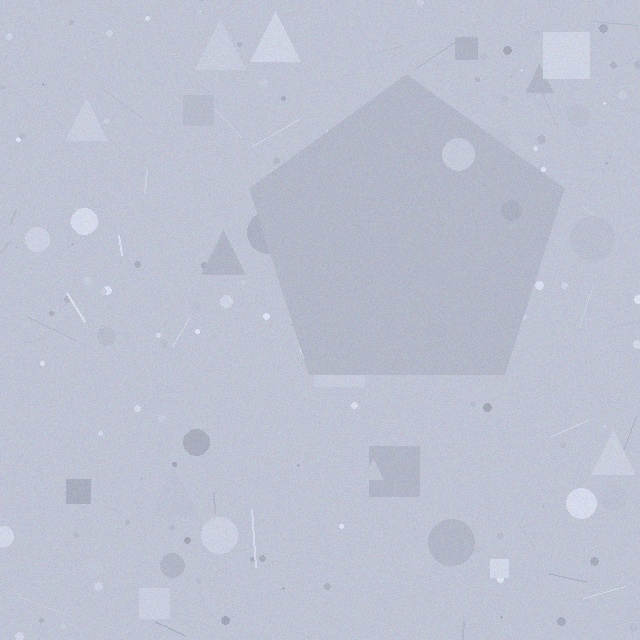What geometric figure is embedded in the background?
A pentagon is embedded in the background.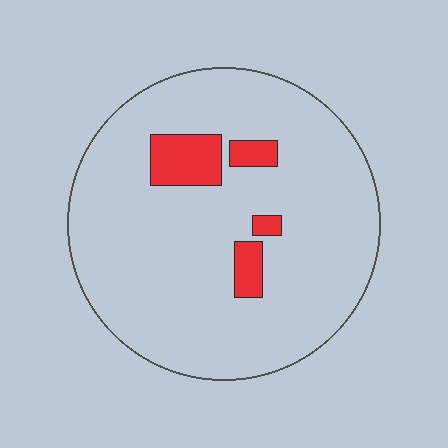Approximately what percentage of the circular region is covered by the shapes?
Approximately 10%.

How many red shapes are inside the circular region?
4.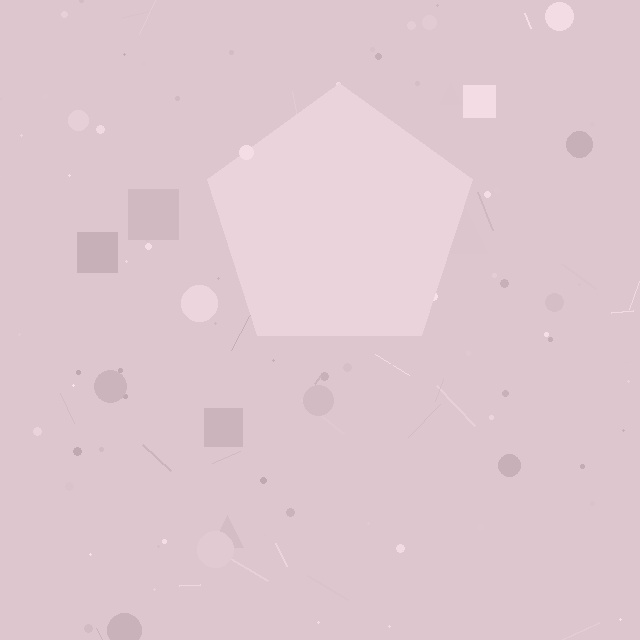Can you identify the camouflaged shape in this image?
The camouflaged shape is a pentagon.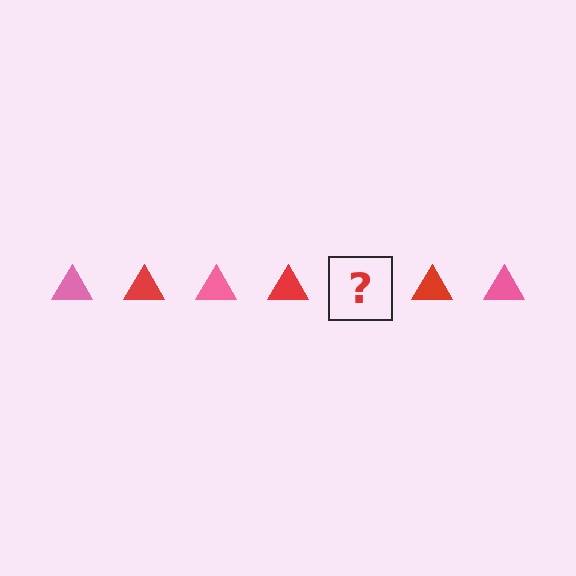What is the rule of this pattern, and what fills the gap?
The rule is that the pattern cycles through pink, red triangles. The gap should be filled with a pink triangle.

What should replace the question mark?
The question mark should be replaced with a pink triangle.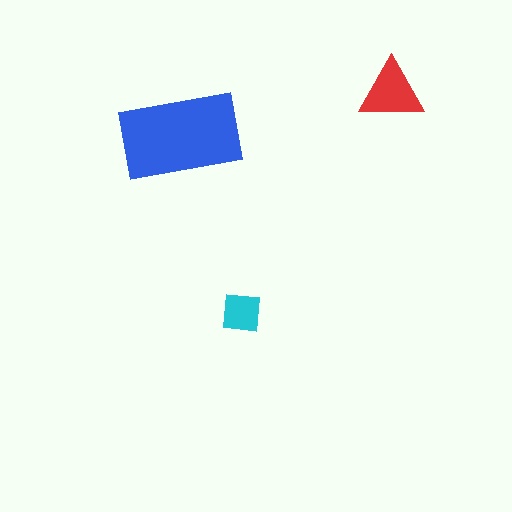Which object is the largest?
The blue rectangle.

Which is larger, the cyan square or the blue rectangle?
The blue rectangle.